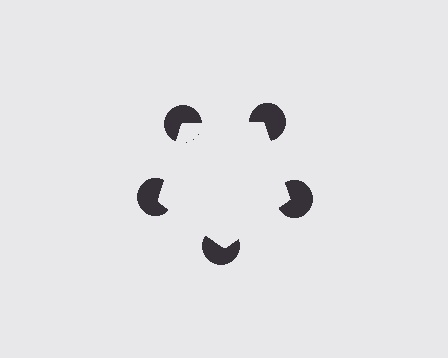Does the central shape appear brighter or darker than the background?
It typically appears slightly brighter than the background, even though no actual brightness change is drawn.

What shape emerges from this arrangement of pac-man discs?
An illusory pentagon — its edges are inferred from the aligned wedge cuts in the pac-man discs, not physically drawn.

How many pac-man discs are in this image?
There are 5 — one at each vertex of the illusory pentagon.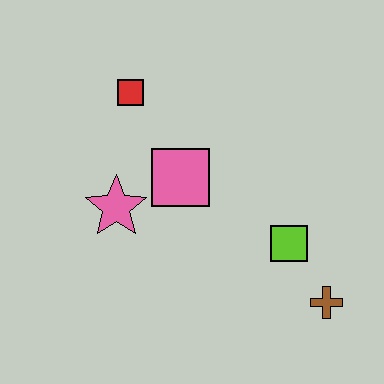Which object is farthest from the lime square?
The red square is farthest from the lime square.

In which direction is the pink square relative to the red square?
The pink square is below the red square.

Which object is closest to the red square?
The pink square is closest to the red square.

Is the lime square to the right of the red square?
Yes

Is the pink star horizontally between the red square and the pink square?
No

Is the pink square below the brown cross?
No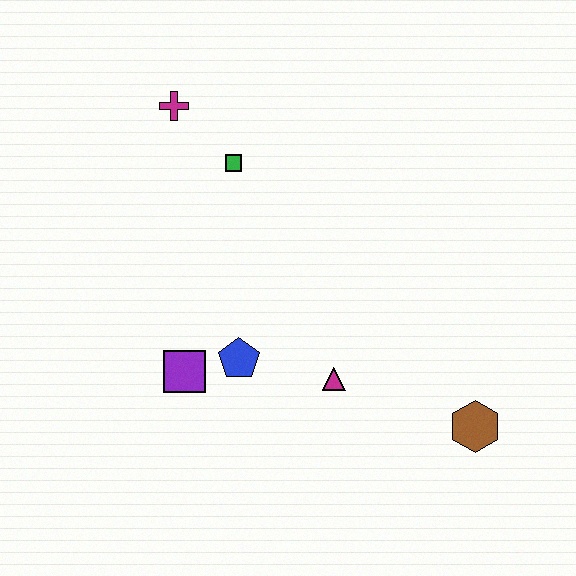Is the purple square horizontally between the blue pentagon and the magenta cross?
Yes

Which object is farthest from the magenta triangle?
The magenta cross is farthest from the magenta triangle.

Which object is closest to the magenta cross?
The green square is closest to the magenta cross.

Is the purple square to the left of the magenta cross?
No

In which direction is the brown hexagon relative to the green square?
The brown hexagon is below the green square.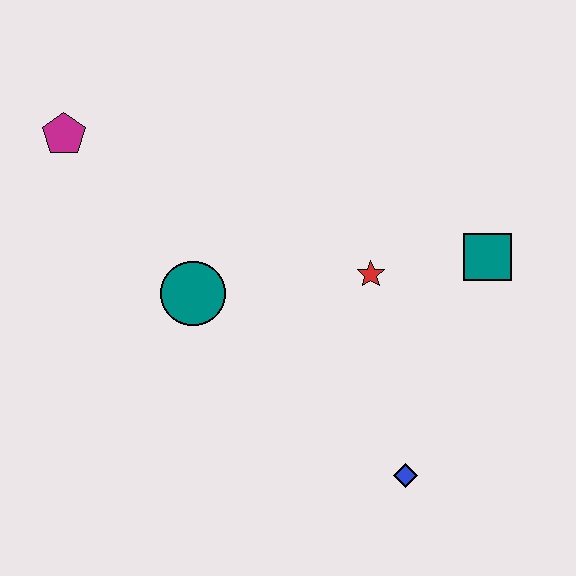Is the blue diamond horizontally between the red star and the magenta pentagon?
No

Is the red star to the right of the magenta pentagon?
Yes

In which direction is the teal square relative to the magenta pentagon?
The teal square is to the right of the magenta pentagon.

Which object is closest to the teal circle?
The red star is closest to the teal circle.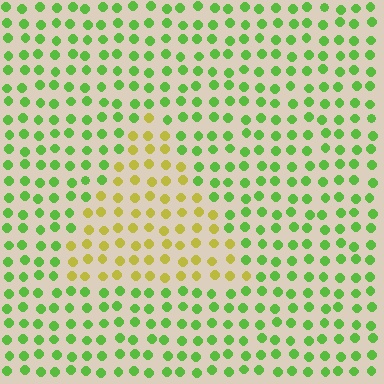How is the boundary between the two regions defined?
The boundary is defined purely by a slight shift in hue (about 49 degrees). Spacing, size, and orientation are identical on both sides.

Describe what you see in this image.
The image is filled with small lime elements in a uniform arrangement. A triangle-shaped region is visible where the elements are tinted to a slightly different hue, forming a subtle color boundary.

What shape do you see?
I see a triangle.